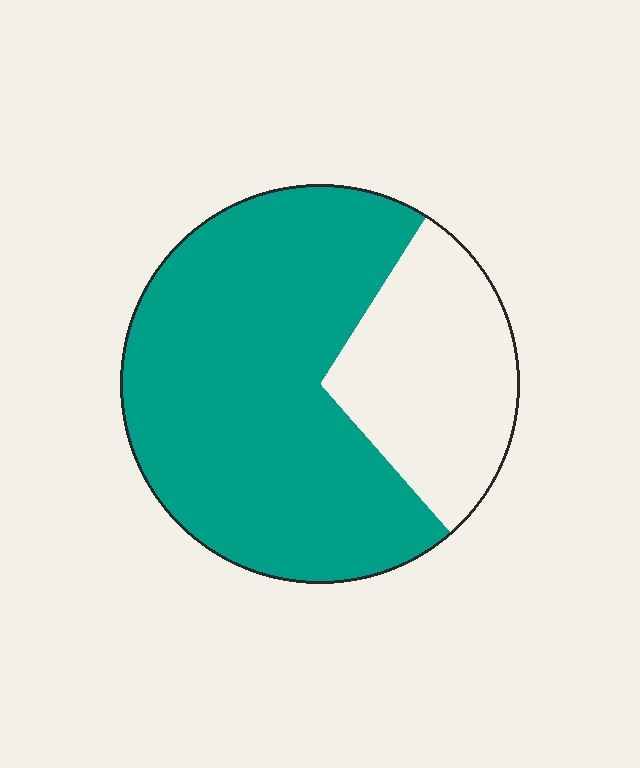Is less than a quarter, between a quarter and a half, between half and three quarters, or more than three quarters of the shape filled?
Between half and three quarters.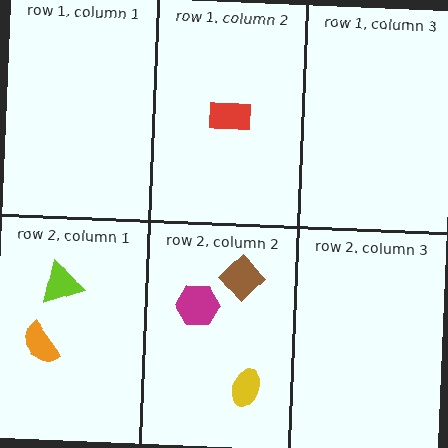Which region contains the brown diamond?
The row 2, column 2 region.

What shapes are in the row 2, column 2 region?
The brown diamond, the magenta hexagon, the yellow ellipse.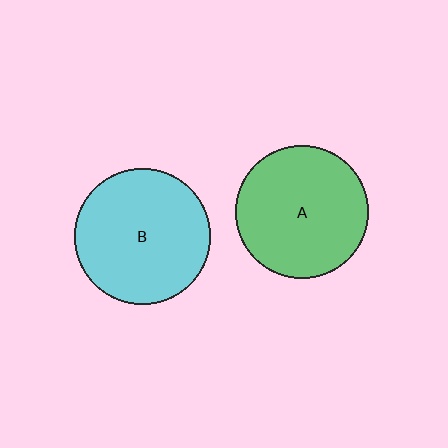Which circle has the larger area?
Circle B (cyan).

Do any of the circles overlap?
No, none of the circles overlap.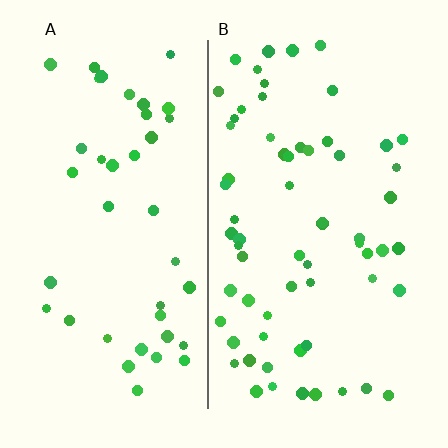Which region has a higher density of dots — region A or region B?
B (the right).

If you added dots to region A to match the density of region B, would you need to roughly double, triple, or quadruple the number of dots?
Approximately double.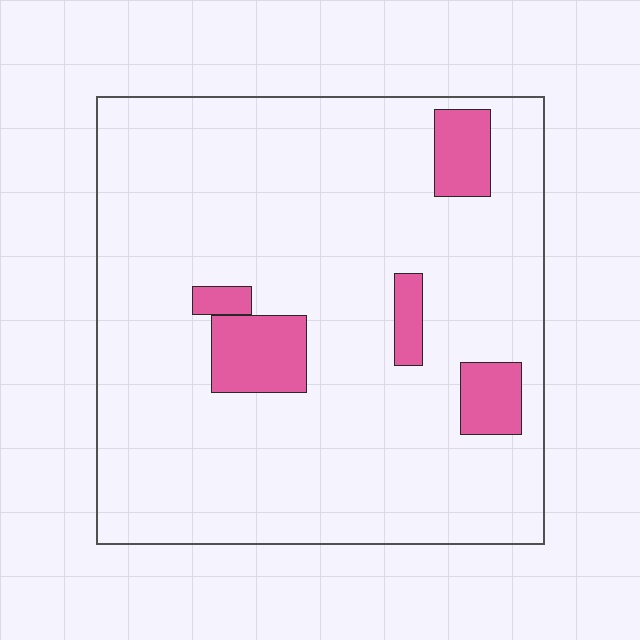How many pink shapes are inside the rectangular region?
5.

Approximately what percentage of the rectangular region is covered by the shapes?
Approximately 10%.